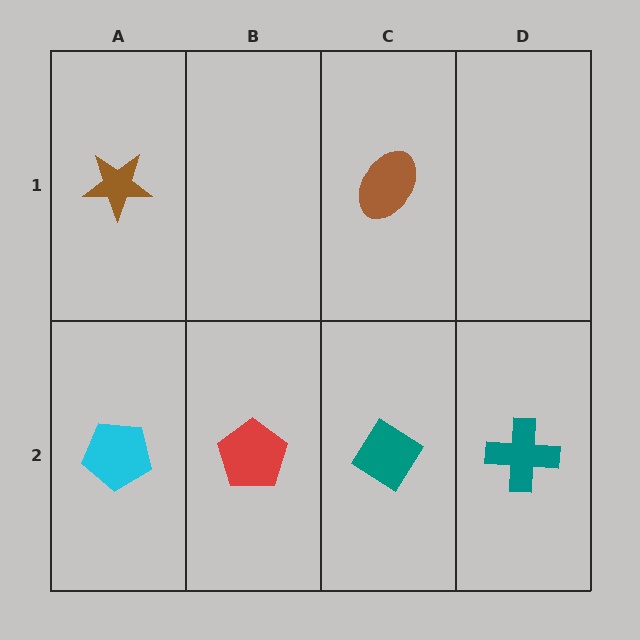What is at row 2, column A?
A cyan pentagon.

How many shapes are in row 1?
2 shapes.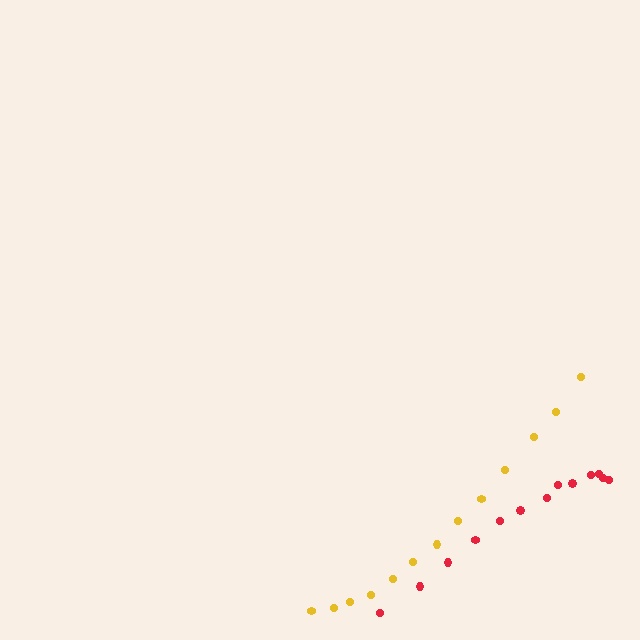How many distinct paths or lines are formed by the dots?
There are 2 distinct paths.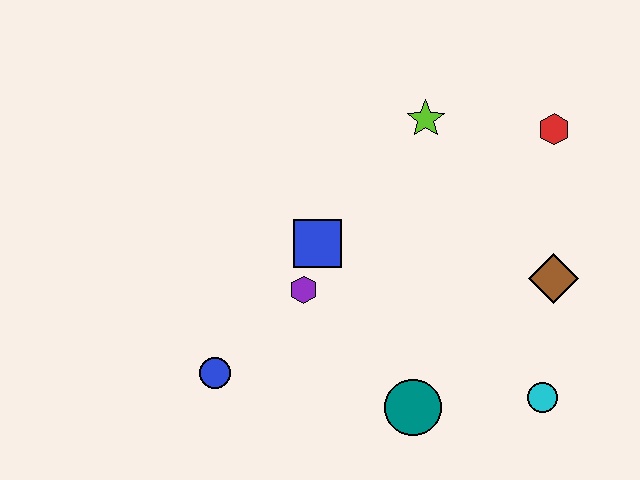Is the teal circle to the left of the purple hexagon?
No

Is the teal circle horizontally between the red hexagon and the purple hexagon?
Yes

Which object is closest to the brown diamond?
The cyan circle is closest to the brown diamond.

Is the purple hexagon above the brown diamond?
No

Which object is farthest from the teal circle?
The red hexagon is farthest from the teal circle.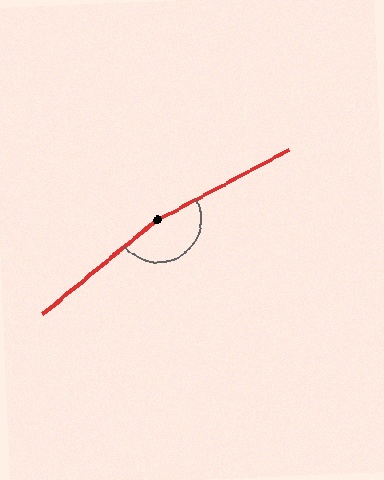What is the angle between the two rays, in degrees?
Approximately 168 degrees.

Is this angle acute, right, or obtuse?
It is obtuse.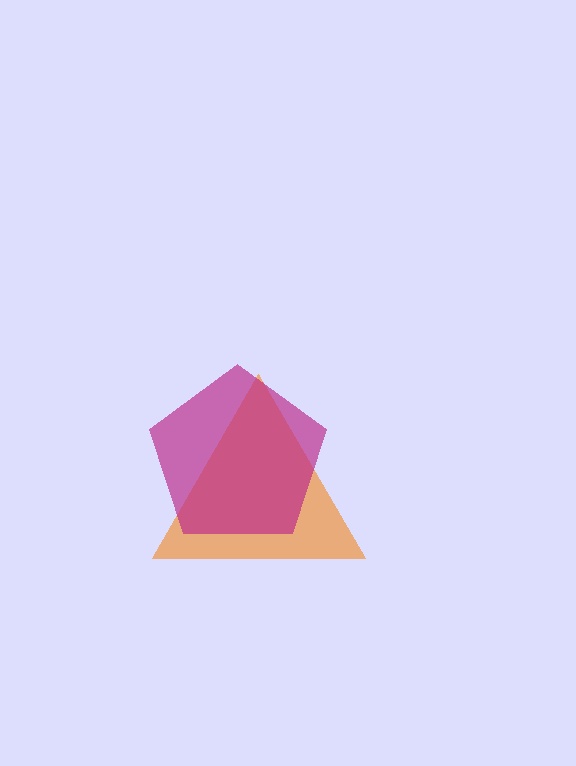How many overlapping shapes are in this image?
There are 2 overlapping shapes in the image.